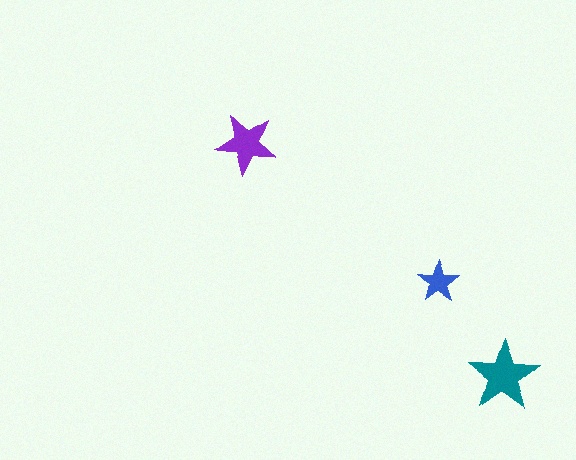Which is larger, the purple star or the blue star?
The purple one.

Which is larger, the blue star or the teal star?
The teal one.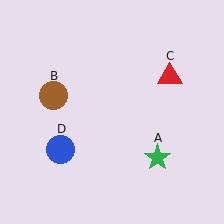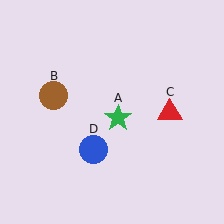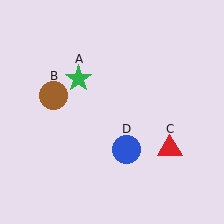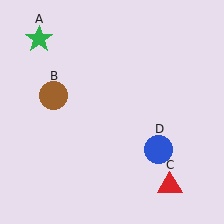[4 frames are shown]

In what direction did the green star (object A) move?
The green star (object A) moved up and to the left.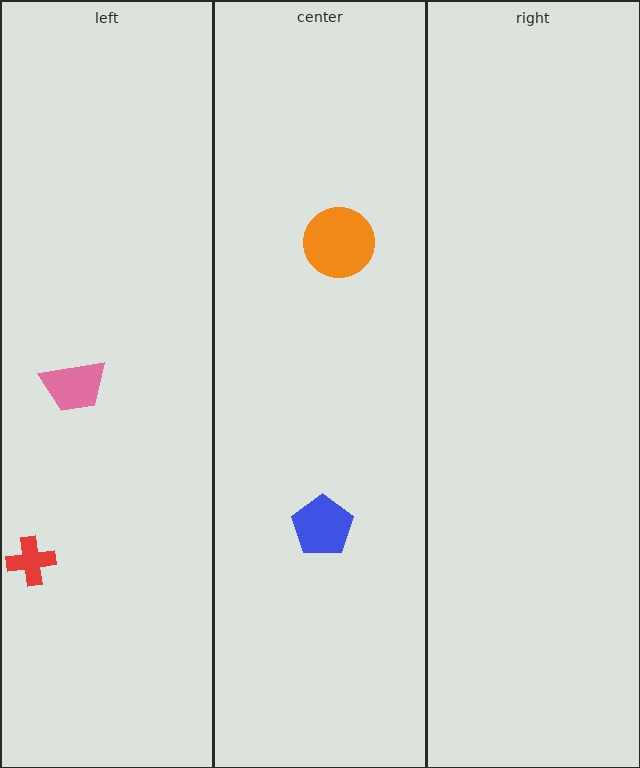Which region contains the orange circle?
The center region.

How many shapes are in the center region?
2.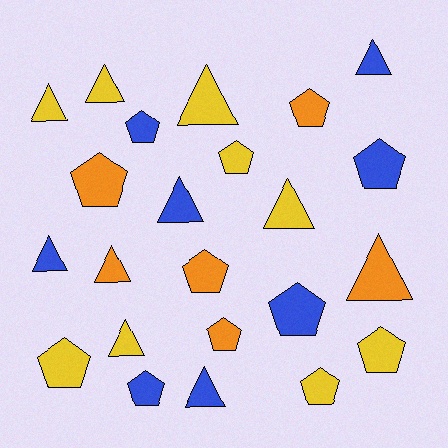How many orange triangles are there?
There are 2 orange triangles.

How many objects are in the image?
There are 23 objects.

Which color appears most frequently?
Yellow, with 9 objects.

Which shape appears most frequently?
Pentagon, with 12 objects.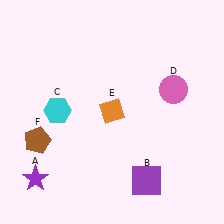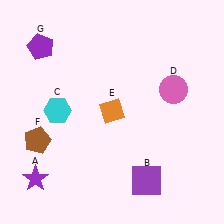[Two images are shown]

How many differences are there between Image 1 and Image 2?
There is 1 difference between the two images.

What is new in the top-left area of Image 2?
A purple pentagon (G) was added in the top-left area of Image 2.